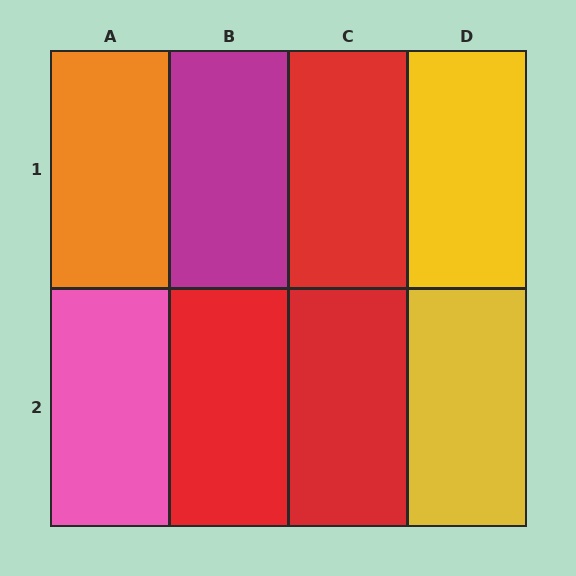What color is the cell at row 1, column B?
Magenta.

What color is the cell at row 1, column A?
Orange.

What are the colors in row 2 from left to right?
Pink, red, red, yellow.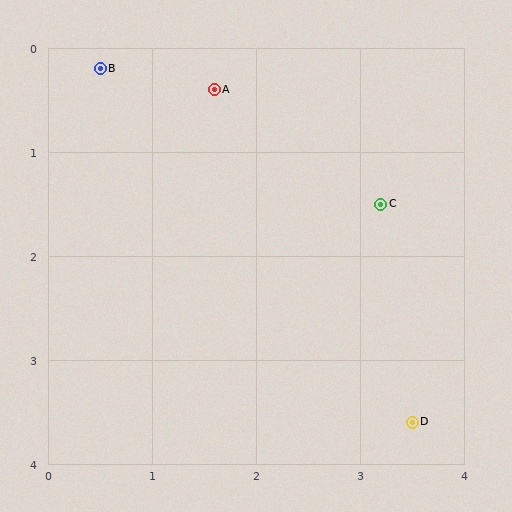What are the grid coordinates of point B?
Point B is at approximately (0.5, 0.2).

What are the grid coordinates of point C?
Point C is at approximately (3.2, 1.5).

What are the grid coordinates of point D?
Point D is at approximately (3.5, 3.6).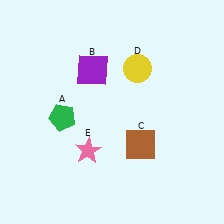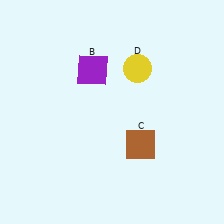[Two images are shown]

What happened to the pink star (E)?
The pink star (E) was removed in Image 2. It was in the bottom-left area of Image 1.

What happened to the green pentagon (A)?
The green pentagon (A) was removed in Image 2. It was in the bottom-left area of Image 1.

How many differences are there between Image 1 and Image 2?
There are 2 differences between the two images.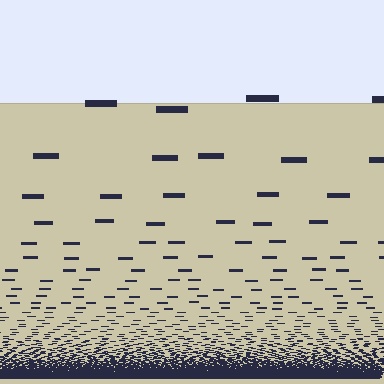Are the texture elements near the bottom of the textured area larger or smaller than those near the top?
Smaller. The gradient is inverted — elements near the bottom are smaller and denser.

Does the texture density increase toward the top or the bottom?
Density increases toward the bottom.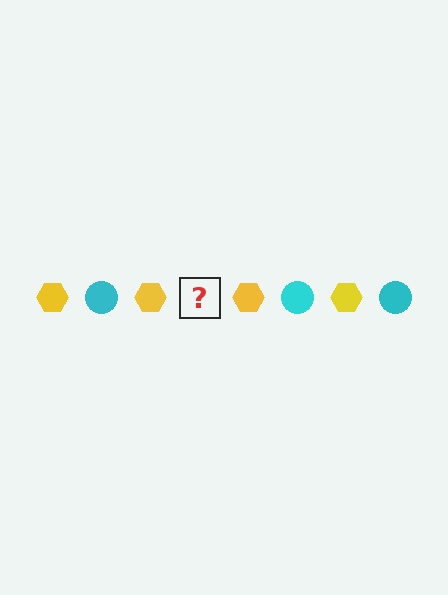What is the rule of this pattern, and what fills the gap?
The rule is that the pattern alternates between yellow hexagon and cyan circle. The gap should be filled with a cyan circle.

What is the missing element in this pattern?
The missing element is a cyan circle.